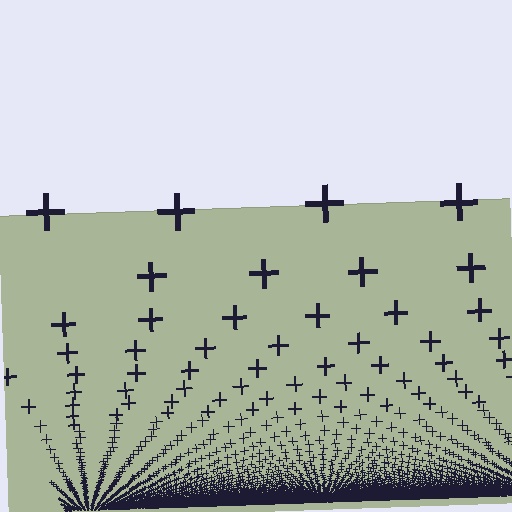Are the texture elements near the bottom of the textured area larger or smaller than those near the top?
Smaller. The gradient is inverted — elements near the bottom are smaller and denser.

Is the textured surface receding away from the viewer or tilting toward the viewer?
The surface appears to tilt toward the viewer. Texture elements get larger and sparser toward the top.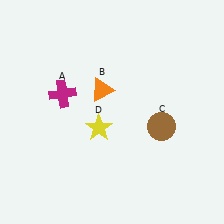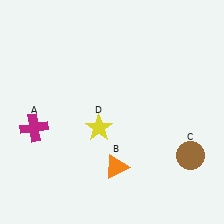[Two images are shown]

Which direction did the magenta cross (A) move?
The magenta cross (A) moved down.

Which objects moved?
The objects that moved are: the magenta cross (A), the orange triangle (B), the brown circle (C).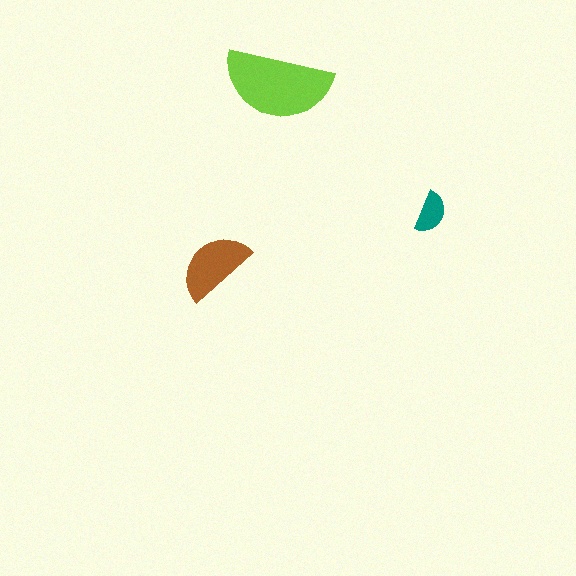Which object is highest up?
The lime semicircle is topmost.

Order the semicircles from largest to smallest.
the lime one, the brown one, the teal one.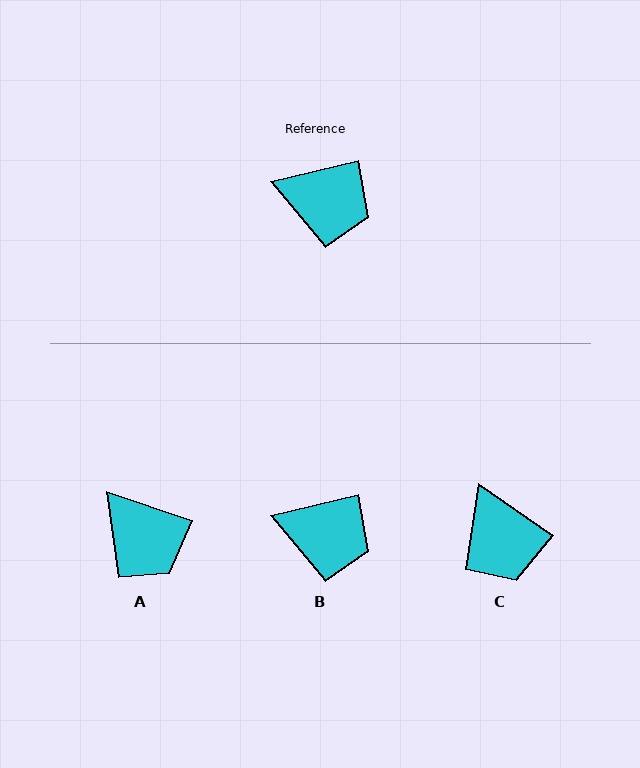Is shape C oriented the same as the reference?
No, it is off by about 49 degrees.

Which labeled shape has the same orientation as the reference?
B.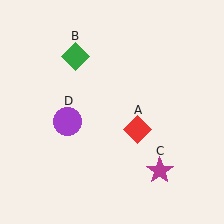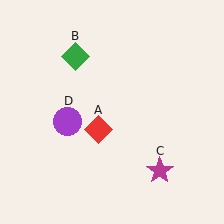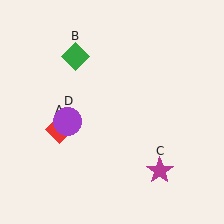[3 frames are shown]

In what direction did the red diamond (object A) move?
The red diamond (object A) moved left.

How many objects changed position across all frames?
1 object changed position: red diamond (object A).